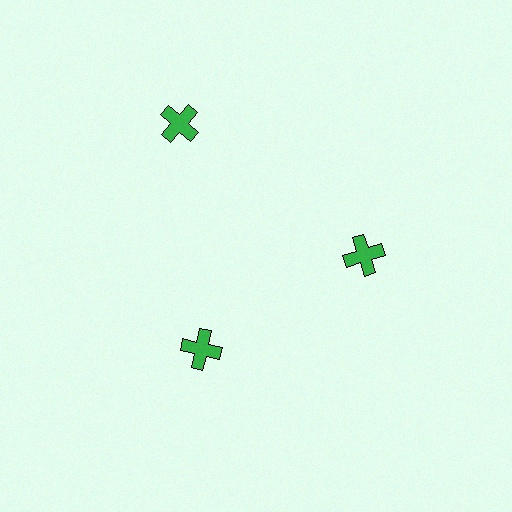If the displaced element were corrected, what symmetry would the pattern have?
It would have 3-fold rotational symmetry — the pattern would map onto itself every 120 degrees.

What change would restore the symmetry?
The symmetry would be restored by moving it inward, back onto the ring so that all 3 crosses sit at equal angles and equal distance from the center.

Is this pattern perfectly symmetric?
No. The 3 green crosses are arranged in a ring, but one element near the 11 o'clock position is pushed outward from the center, breaking the 3-fold rotational symmetry.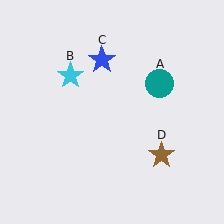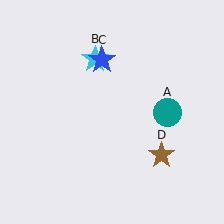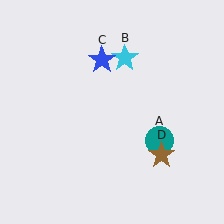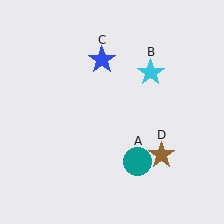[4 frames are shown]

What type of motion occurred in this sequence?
The teal circle (object A), cyan star (object B) rotated clockwise around the center of the scene.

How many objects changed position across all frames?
2 objects changed position: teal circle (object A), cyan star (object B).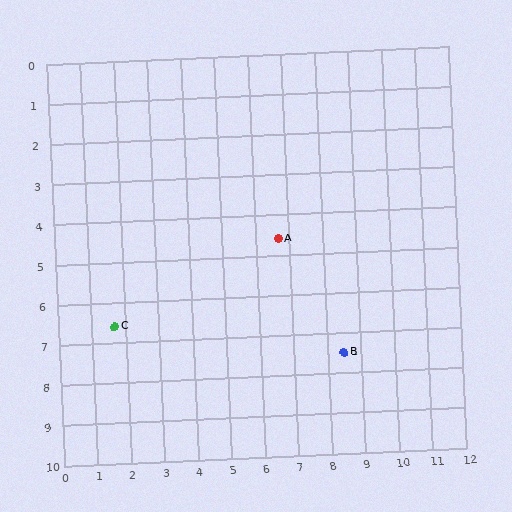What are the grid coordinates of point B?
Point B is at approximately (8.5, 7.5).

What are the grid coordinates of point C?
Point C is at approximately (1.7, 6.6).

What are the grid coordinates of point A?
Point A is at approximately (6.7, 4.6).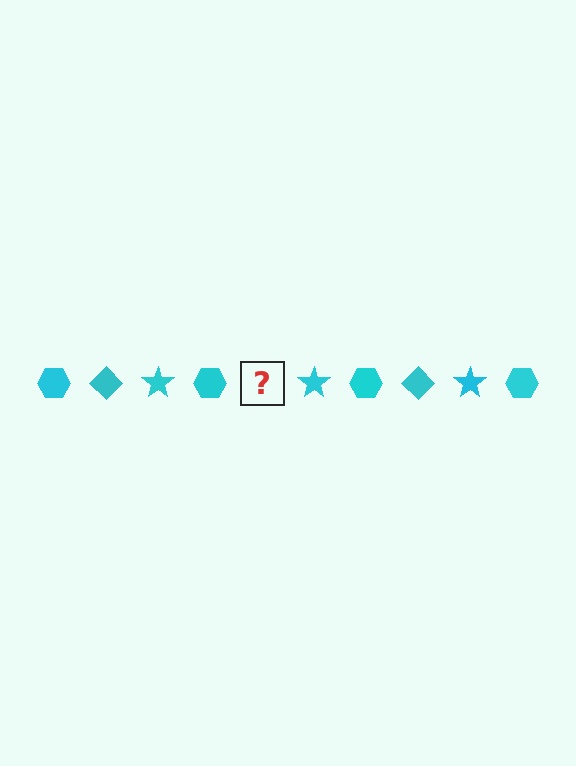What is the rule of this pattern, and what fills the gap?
The rule is that the pattern cycles through hexagon, diamond, star shapes in cyan. The gap should be filled with a cyan diamond.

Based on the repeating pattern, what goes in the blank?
The blank should be a cyan diamond.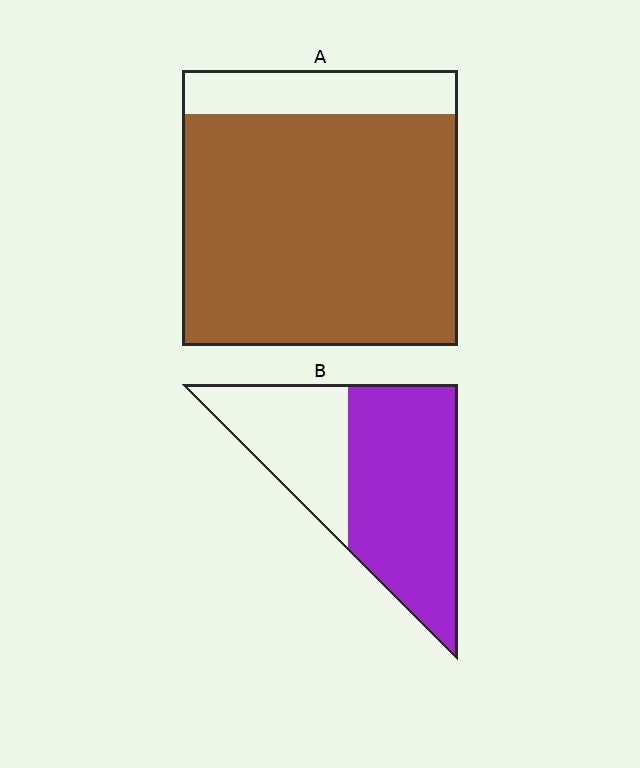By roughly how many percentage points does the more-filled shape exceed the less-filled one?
By roughly 20 percentage points (A over B).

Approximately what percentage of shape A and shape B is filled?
A is approximately 85% and B is approximately 65%.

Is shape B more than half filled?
Yes.